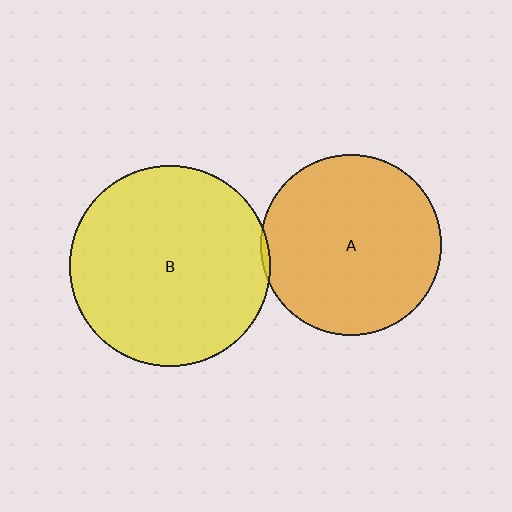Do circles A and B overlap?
Yes.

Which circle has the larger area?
Circle B (yellow).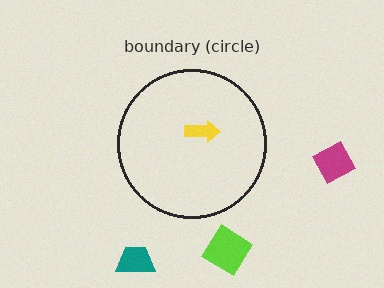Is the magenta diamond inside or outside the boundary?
Outside.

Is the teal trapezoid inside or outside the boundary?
Outside.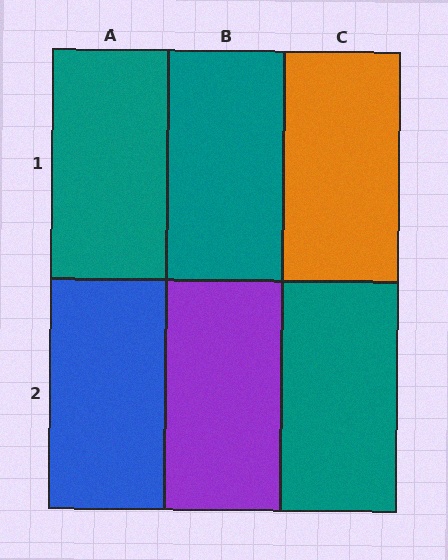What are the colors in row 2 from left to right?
Blue, purple, teal.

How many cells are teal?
3 cells are teal.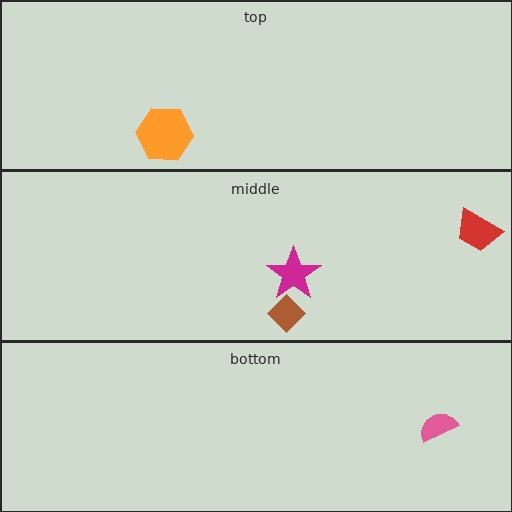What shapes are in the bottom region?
The pink semicircle.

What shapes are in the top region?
The orange hexagon.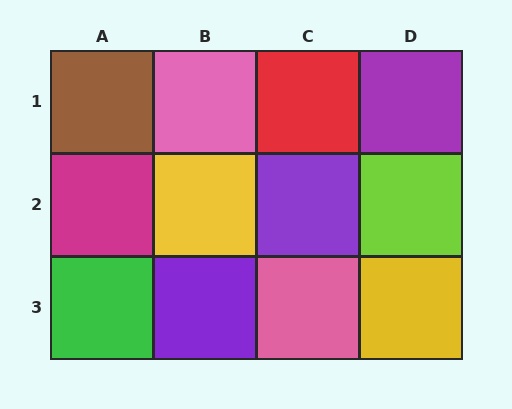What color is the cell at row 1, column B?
Pink.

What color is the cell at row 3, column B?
Purple.